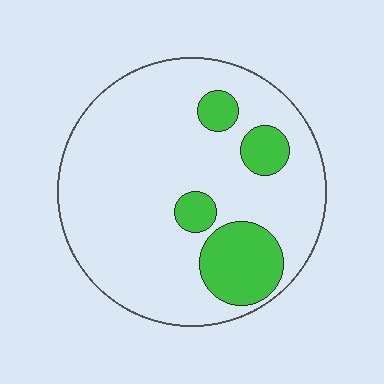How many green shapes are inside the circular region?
4.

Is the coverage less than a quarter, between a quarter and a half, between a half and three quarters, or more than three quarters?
Less than a quarter.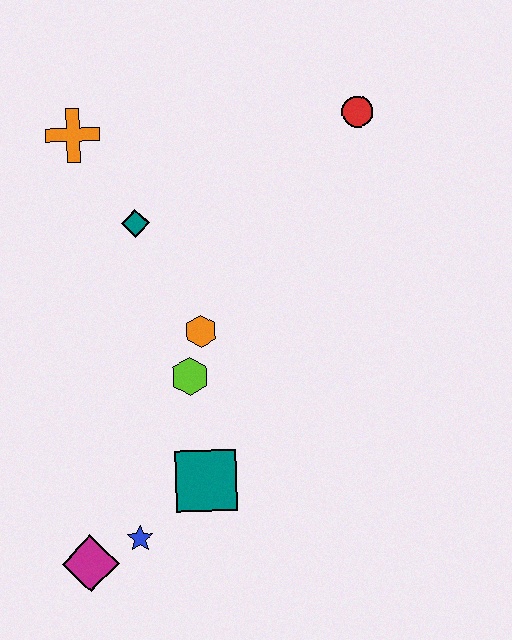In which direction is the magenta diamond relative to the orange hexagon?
The magenta diamond is below the orange hexagon.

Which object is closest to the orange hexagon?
The lime hexagon is closest to the orange hexagon.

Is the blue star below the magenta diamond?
No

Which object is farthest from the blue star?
The red circle is farthest from the blue star.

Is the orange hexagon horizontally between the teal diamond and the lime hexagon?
No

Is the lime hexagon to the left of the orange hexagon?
Yes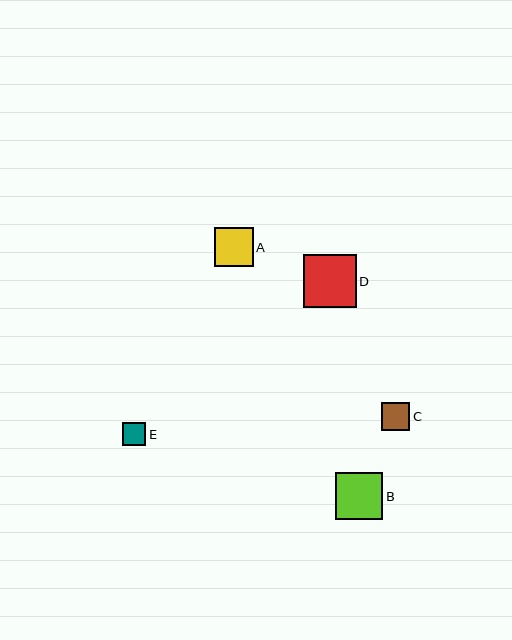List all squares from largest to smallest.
From largest to smallest: D, B, A, C, E.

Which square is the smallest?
Square E is the smallest with a size of approximately 23 pixels.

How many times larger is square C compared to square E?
Square C is approximately 1.2 times the size of square E.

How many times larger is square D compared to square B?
Square D is approximately 1.1 times the size of square B.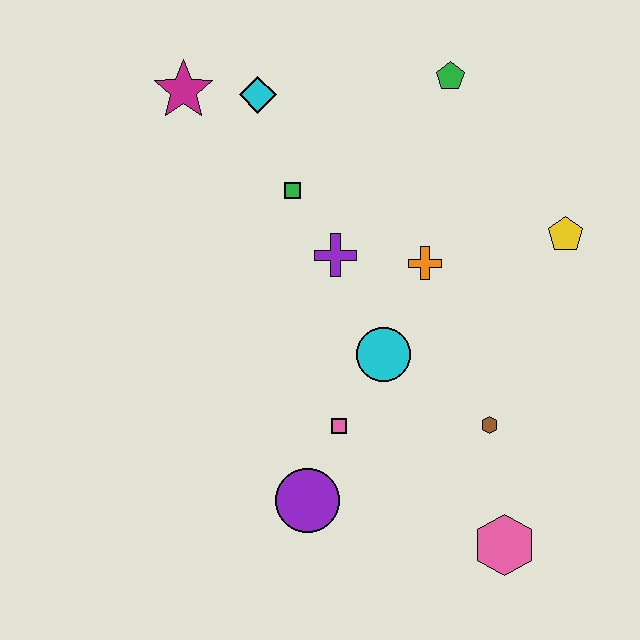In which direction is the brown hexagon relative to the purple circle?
The brown hexagon is to the right of the purple circle.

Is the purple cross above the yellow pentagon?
No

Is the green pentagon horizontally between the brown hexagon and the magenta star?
Yes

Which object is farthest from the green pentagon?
The pink hexagon is farthest from the green pentagon.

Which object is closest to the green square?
The purple cross is closest to the green square.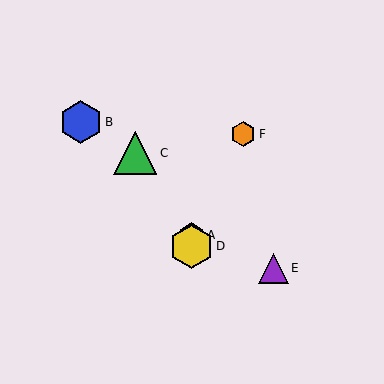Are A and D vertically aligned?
Yes, both are at x≈191.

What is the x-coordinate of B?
Object B is at x≈81.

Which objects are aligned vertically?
Objects A, D are aligned vertically.